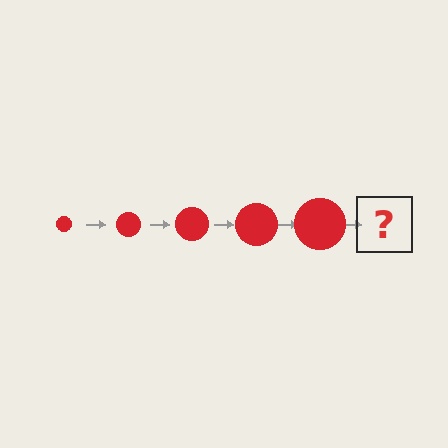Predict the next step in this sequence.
The next step is a red circle, larger than the previous one.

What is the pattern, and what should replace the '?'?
The pattern is that the circle gets progressively larger each step. The '?' should be a red circle, larger than the previous one.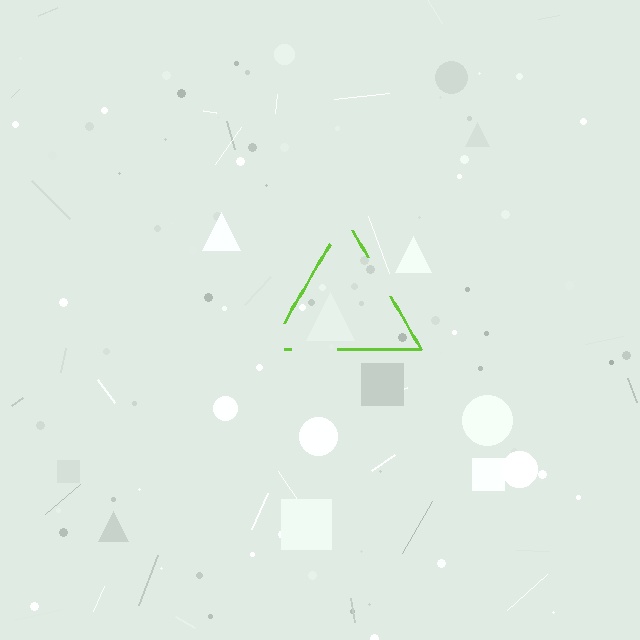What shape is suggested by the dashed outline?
The dashed outline suggests a triangle.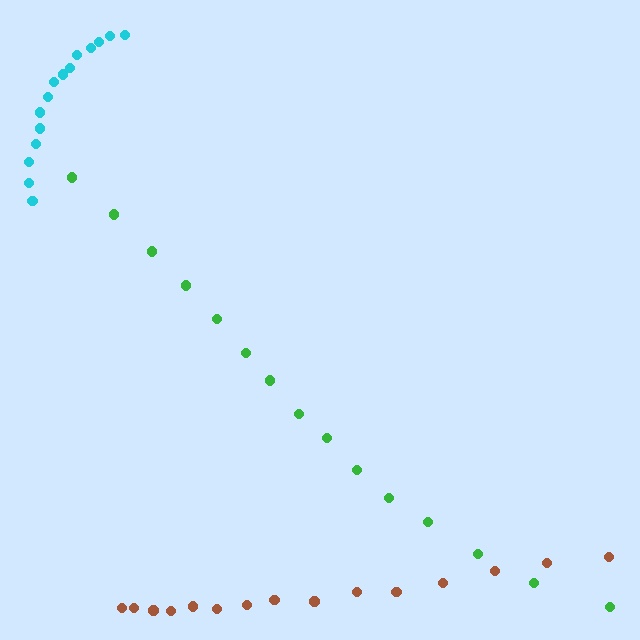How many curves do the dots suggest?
There are 3 distinct paths.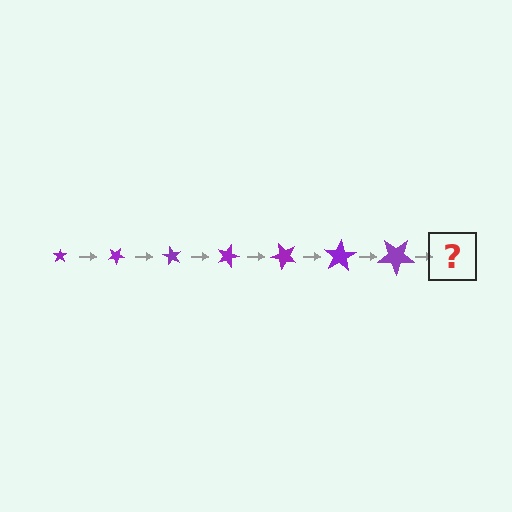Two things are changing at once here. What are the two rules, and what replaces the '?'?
The two rules are that the star grows larger each step and it rotates 30 degrees each step. The '?' should be a star, larger than the previous one and rotated 210 degrees from the start.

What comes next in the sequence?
The next element should be a star, larger than the previous one and rotated 210 degrees from the start.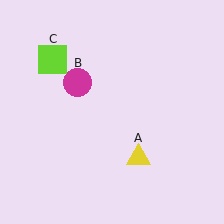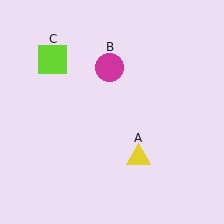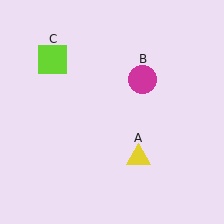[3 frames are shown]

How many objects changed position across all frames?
1 object changed position: magenta circle (object B).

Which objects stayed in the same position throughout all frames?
Yellow triangle (object A) and lime square (object C) remained stationary.